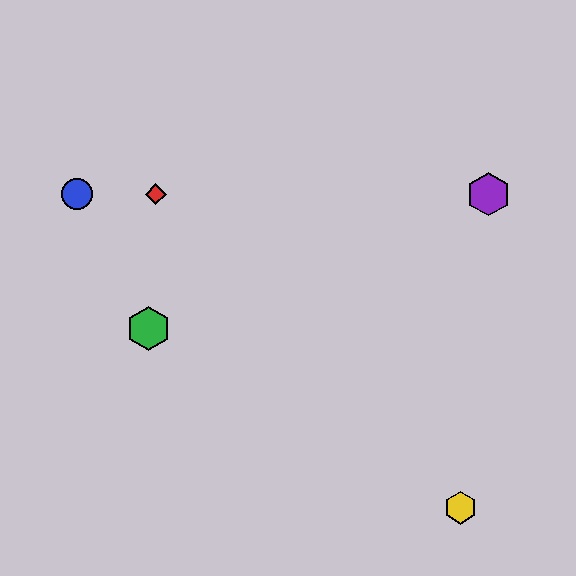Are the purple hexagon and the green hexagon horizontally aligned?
No, the purple hexagon is at y≈194 and the green hexagon is at y≈329.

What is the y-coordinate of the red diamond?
The red diamond is at y≈194.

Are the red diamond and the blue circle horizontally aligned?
Yes, both are at y≈194.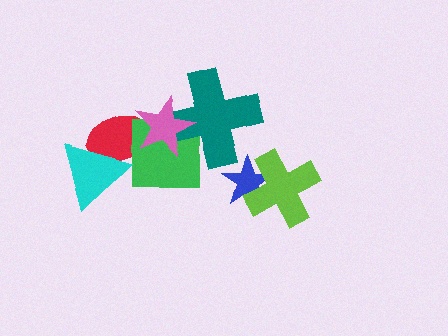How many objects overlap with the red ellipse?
3 objects overlap with the red ellipse.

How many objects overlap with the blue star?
1 object overlaps with the blue star.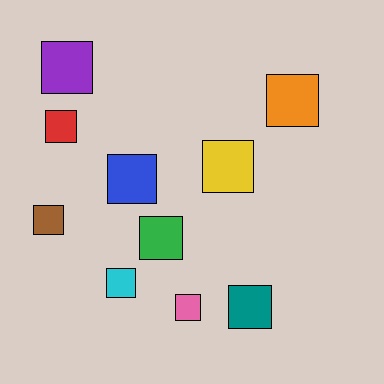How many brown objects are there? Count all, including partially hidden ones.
There is 1 brown object.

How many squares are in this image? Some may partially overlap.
There are 10 squares.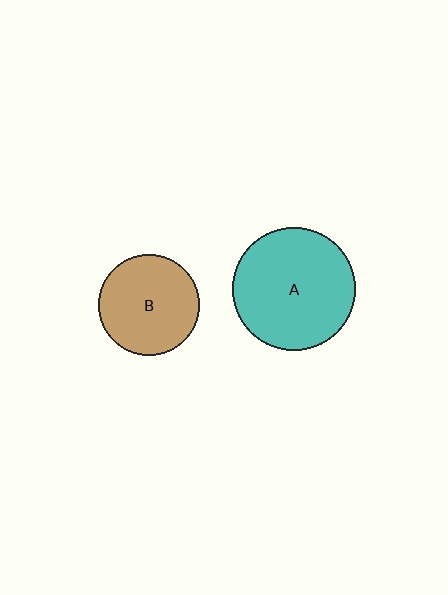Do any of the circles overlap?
No, none of the circles overlap.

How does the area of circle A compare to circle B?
Approximately 1.5 times.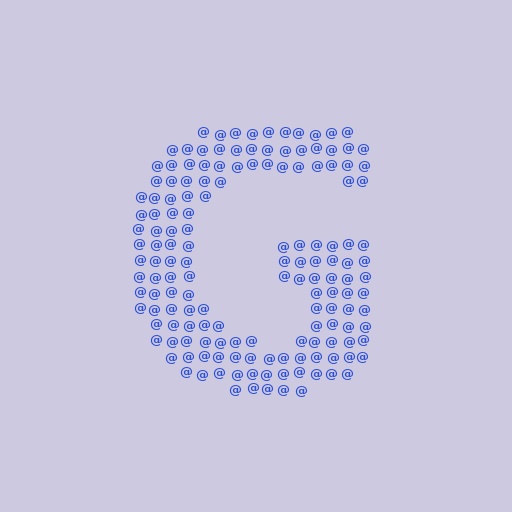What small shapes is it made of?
It is made of small at signs.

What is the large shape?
The large shape is the letter G.